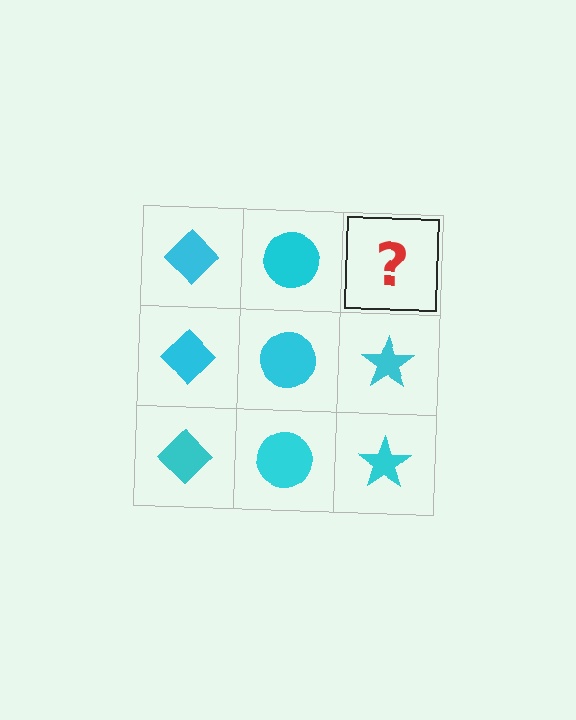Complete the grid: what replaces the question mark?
The question mark should be replaced with a cyan star.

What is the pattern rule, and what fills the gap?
The rule is that each column has a consistent shape. The gap should be filled with a cyan star.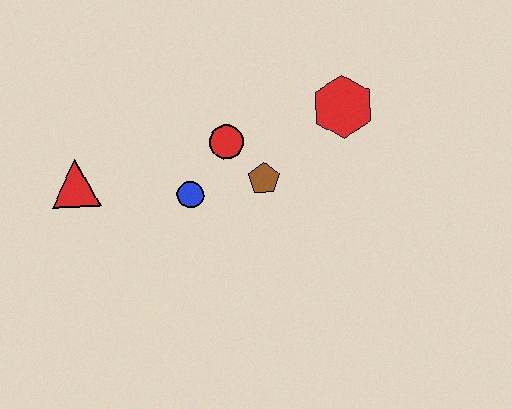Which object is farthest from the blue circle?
The red hexagon is farthest from the blue circle.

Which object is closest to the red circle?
The brown pentagon is closest to the red circle.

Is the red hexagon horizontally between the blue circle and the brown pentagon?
No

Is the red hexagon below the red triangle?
No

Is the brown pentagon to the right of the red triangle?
Yes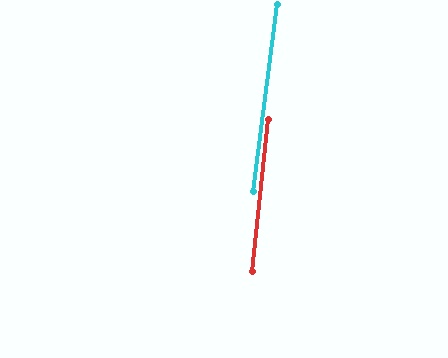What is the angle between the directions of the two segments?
Approximately 1 degree.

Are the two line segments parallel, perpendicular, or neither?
Parallel — their directions differ by only 1.1°.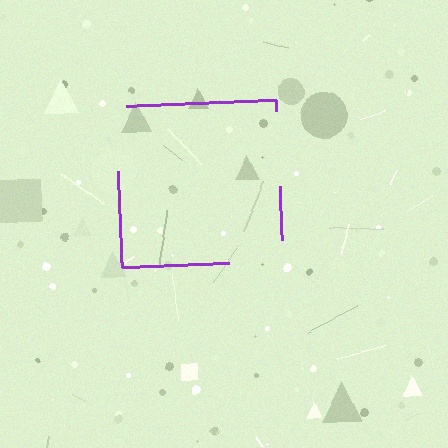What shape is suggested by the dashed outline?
The dashed outline suggests a square.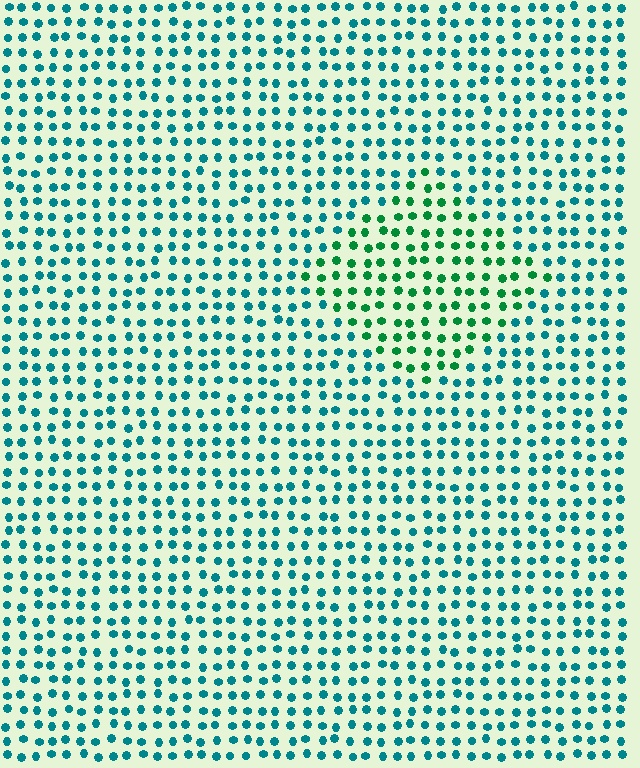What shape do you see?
I see a diamond.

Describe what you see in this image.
The image is filled with small teal elements in a uniform arrangement. A diamond-shaped region is visible where the elements are tinted to a slightly different hue, forming a subtle color boundary.